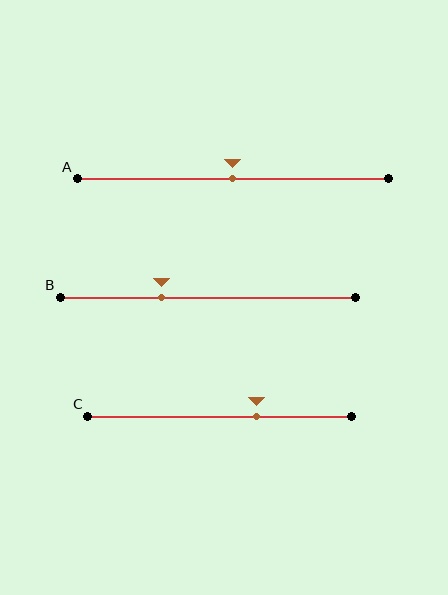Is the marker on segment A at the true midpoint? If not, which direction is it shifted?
Yes, the marker on segment A is at the true midpoint.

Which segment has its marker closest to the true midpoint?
Segment A has its marker closest to the true midpoint.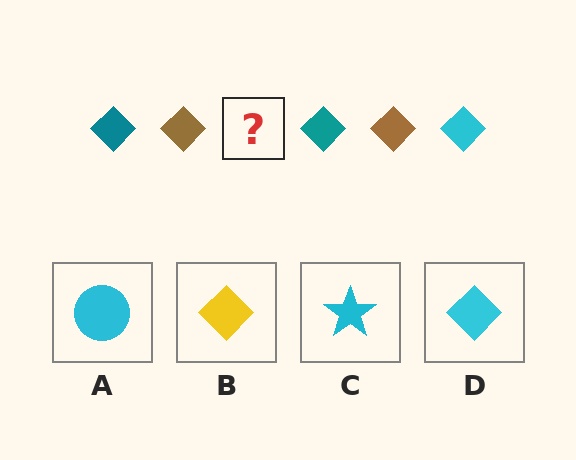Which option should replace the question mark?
Option D.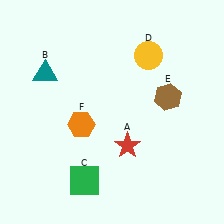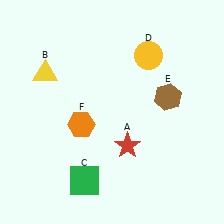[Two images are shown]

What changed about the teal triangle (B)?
In Image 1, B is teal. In Image 2, it changed to yellow.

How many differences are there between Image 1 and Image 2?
There is 1 difference between the two images.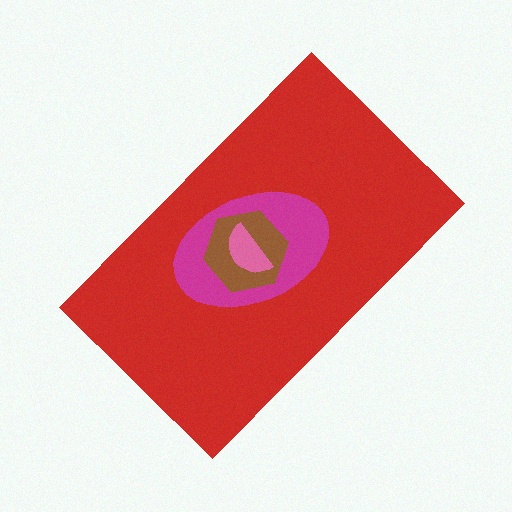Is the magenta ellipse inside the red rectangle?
Yes.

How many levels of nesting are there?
4.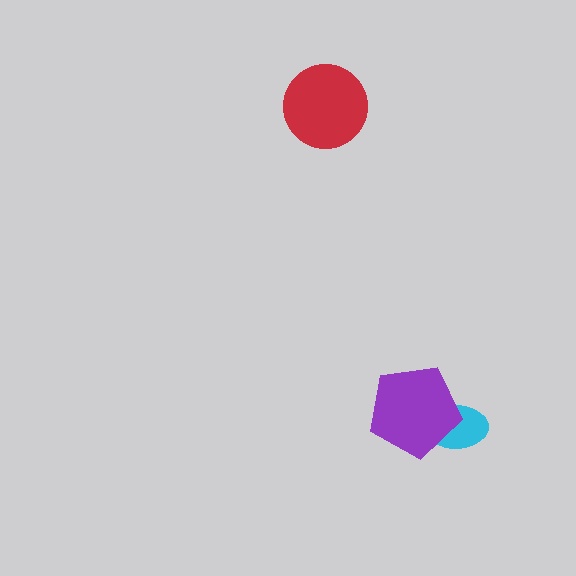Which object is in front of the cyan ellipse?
The purple pentagon is in front of the cyan ellipse.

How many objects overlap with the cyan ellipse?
1 object overlaps with the cyan ellipse.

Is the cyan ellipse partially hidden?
Yes, it is partially covered by another shape.